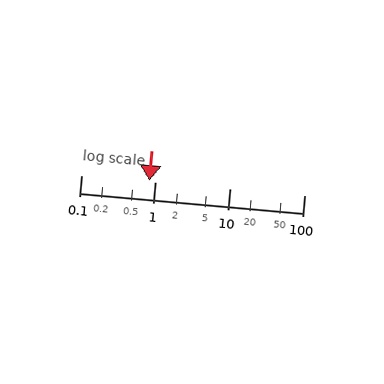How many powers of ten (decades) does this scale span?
The scale spans 3 decades, from 0.1 to 100.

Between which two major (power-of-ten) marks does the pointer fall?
The pointer is between 0.1 and 1.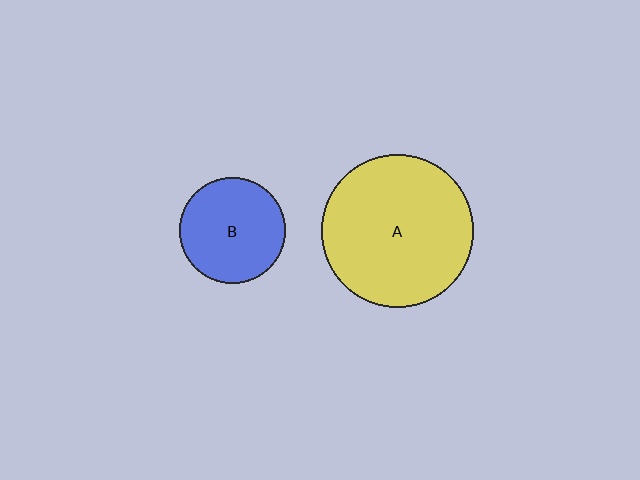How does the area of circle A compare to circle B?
Approximately 2.0 times.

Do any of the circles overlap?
No, none of the circles overlap.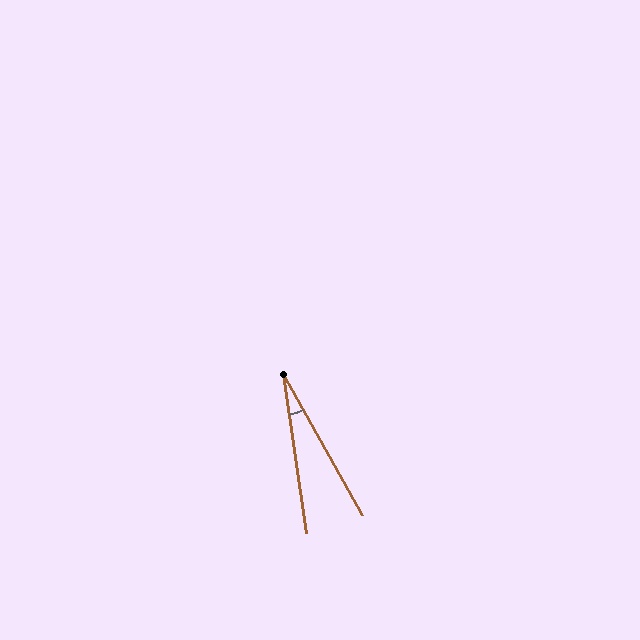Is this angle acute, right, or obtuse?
It is acute.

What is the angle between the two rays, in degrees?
Approximately 21 degrees.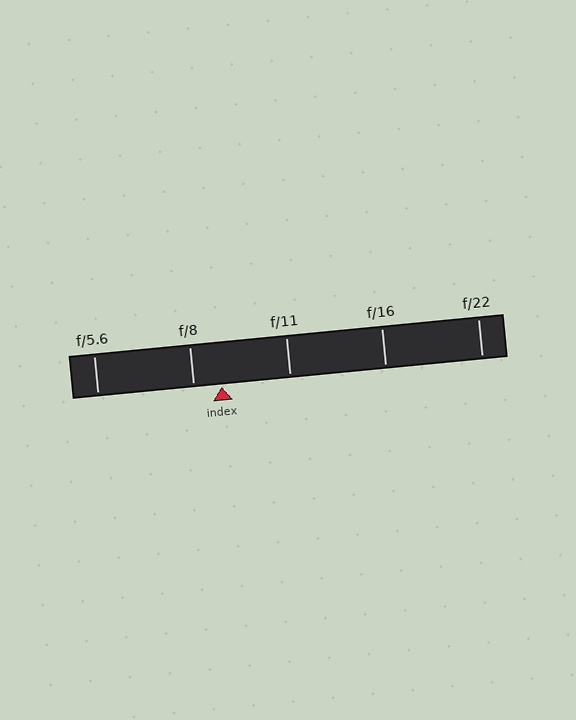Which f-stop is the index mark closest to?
The index mark is closest to f/8.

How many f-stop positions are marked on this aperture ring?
There are 5 f-stop positions marked.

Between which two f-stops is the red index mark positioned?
The index mark is between f/8 and f/11.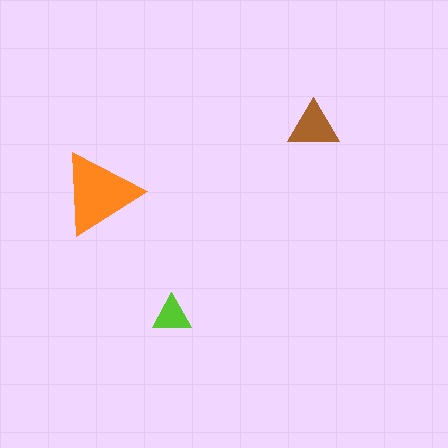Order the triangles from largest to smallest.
the orange one, the brown one, the lime one.